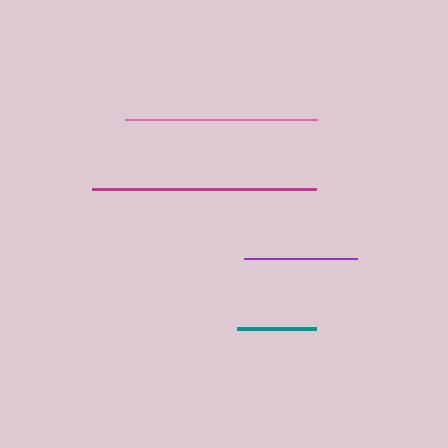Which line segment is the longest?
The magenta line is the longest at approximately 225 pixels.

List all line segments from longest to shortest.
From longest to shortest: magenta, pink, purple, teal.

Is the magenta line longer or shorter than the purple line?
The magenta line is longer than the purple line.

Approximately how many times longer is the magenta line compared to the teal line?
The magenta line is approximately 2.8 times the length of the teal line.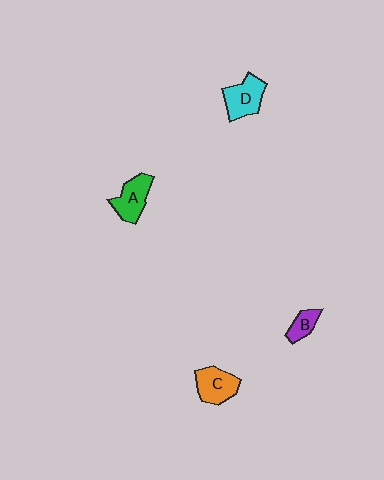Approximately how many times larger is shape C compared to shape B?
Approximately 1.8 times.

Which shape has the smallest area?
Shape B (purple).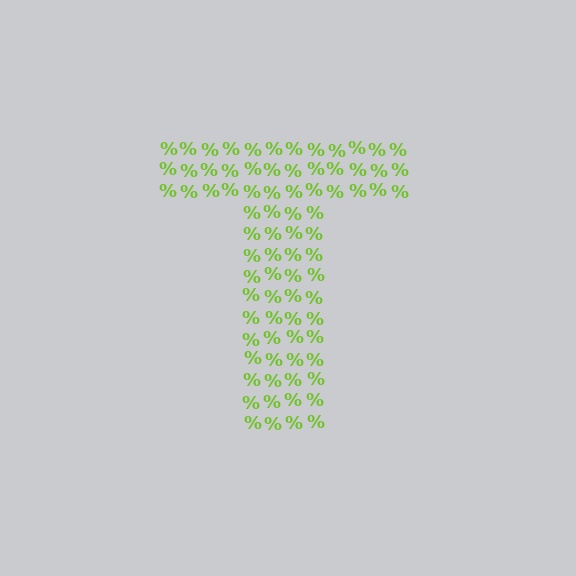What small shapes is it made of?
It is made of small percent signs.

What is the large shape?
The large shape is the letter T.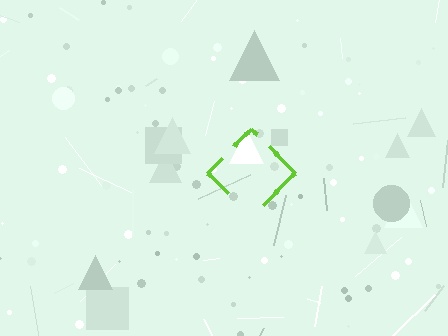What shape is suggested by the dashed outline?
The dashed outline suggests a diamond.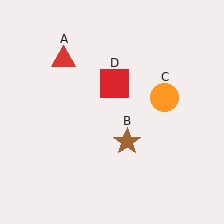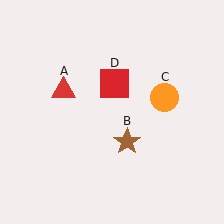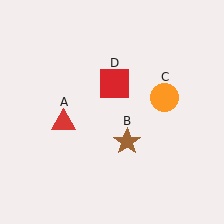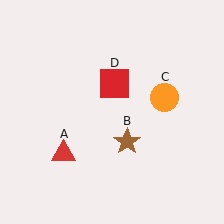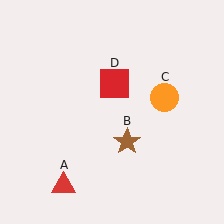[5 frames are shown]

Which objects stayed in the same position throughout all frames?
Brown star (object B) and orange circle (object C) and red square (object D) remained stationary.